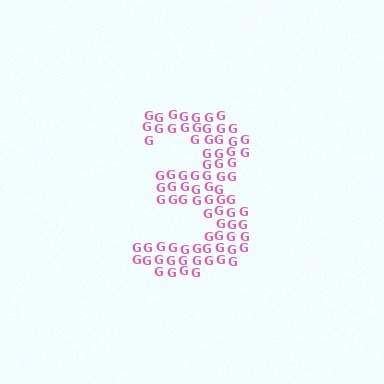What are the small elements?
The small elements are letter G's.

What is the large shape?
The large shape is the digit 3.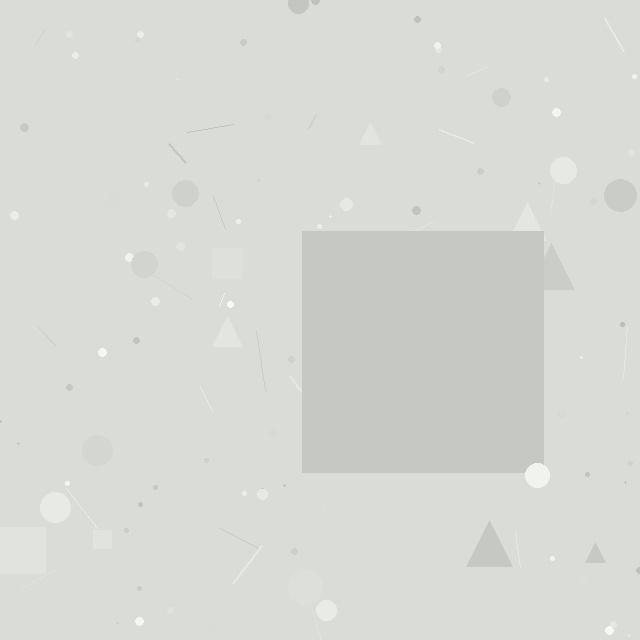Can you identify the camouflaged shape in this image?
The camouflaged shape is a square.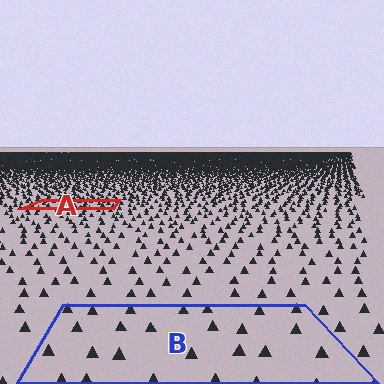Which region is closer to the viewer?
Region B is closer. The texture elements there are larger and more spread out.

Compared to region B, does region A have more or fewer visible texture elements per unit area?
Region A has more texture elements per unit area — they are packed more densely because it is farther away.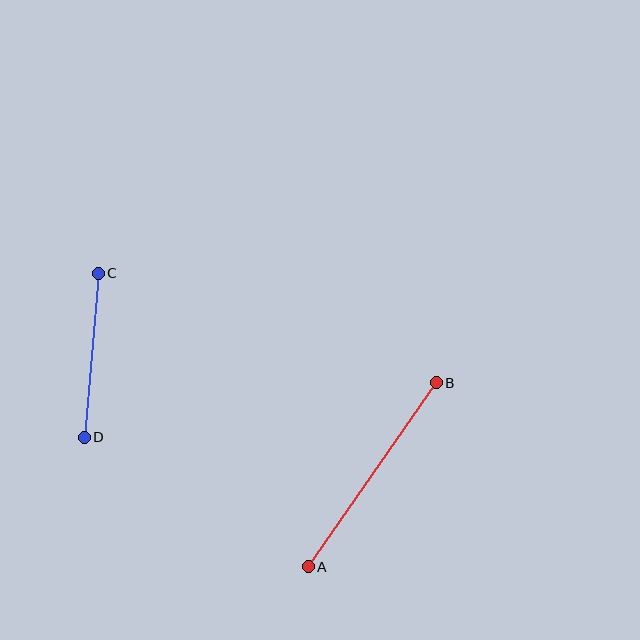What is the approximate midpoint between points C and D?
The midpoint is at approximately (91, 355) pixels.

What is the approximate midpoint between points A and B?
The midpoint is at approximately (372, 475) pixels.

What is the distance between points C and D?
The distance is approximately 164 pixels.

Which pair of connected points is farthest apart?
Points A and B are farthest apart.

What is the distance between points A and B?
The distance is approximately 224 pixels.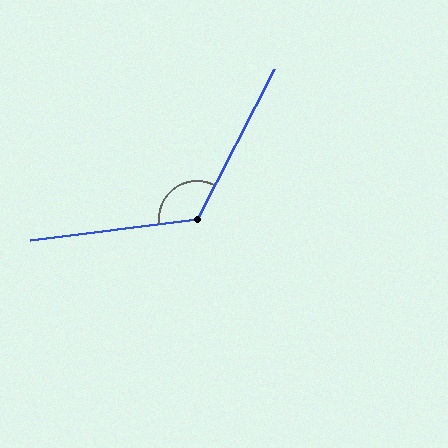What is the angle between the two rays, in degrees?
Approximately 124 degrees.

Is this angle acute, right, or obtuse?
It is obtuse.